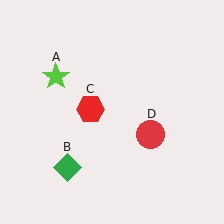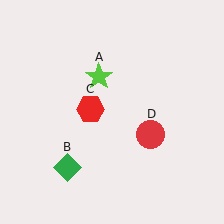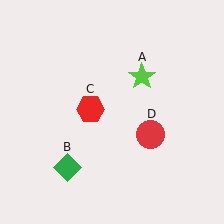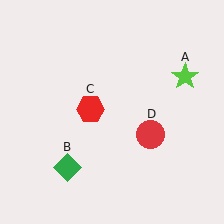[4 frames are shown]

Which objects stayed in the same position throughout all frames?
Green diamond (object B) and red hexagon (object C) and red circle (object D) remained stationary.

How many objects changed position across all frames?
1 object changed position: lime star (object A).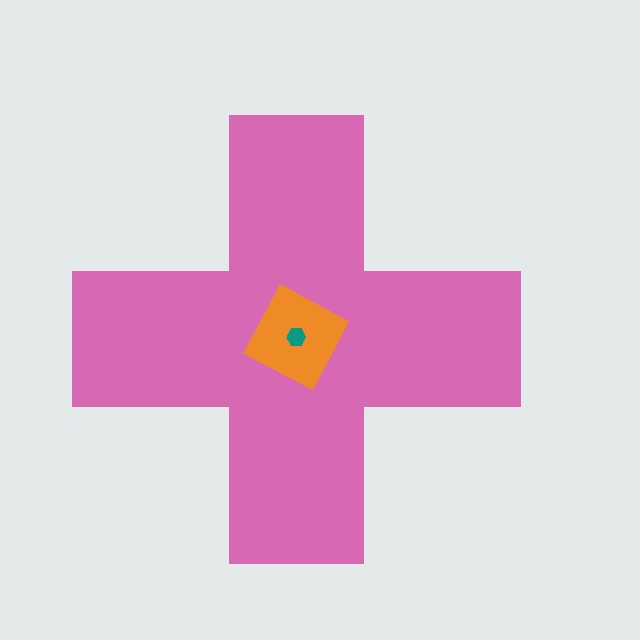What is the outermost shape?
The pink cross.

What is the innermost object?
The teal hexagon.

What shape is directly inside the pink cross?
The orange square.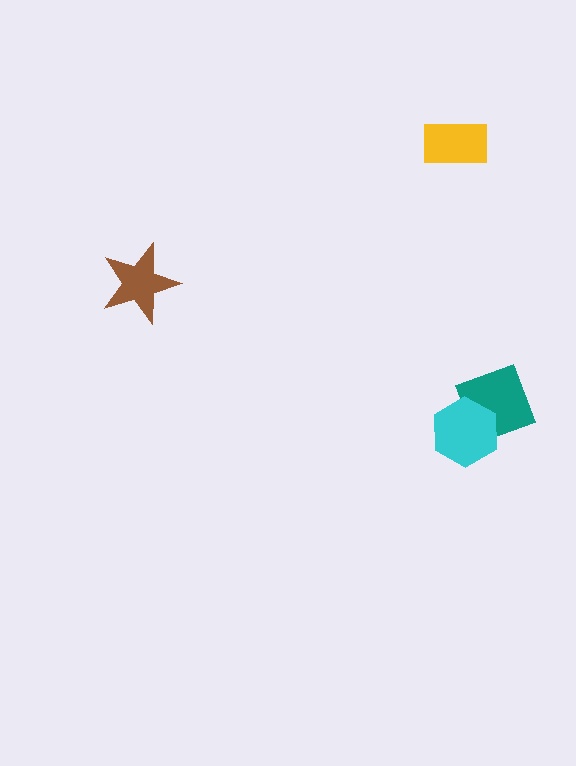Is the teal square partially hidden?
Yes, it is partially covered by another shape.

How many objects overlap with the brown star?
0 objects overlap with the brown star.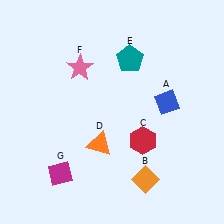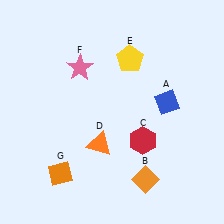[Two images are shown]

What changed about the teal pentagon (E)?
In Image 1, E is teal. In Image 2, it changed to yellow.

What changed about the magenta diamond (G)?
In Image 1, G is magenta. In Image 2, it changed to orange.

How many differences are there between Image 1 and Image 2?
There are 2 differences between the two images.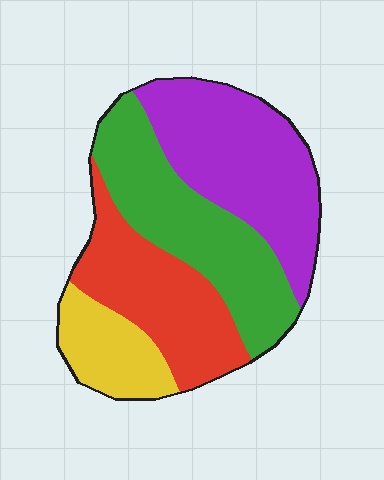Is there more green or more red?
Green.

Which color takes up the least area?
Yellow, at roughly 15%.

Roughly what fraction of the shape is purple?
Purple covers about 30% of the shape.